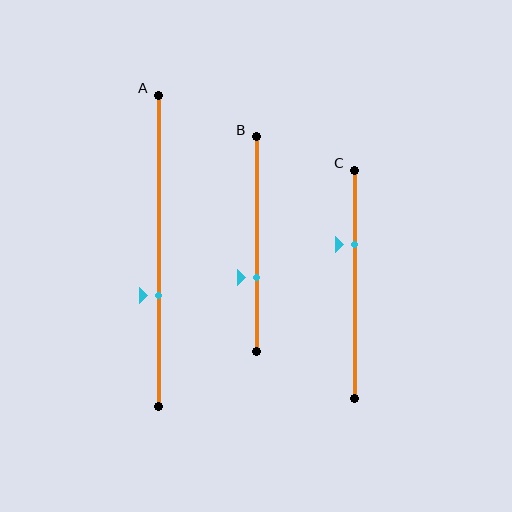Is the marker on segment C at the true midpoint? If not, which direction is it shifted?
No, the marker on segment C is shifted upward by about 17% of the segment length.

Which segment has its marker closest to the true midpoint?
Segment A has its marker closest to the true midpoint.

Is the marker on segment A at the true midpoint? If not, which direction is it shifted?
No, the marker on segment A is shifted downward by about 14% of the segment length.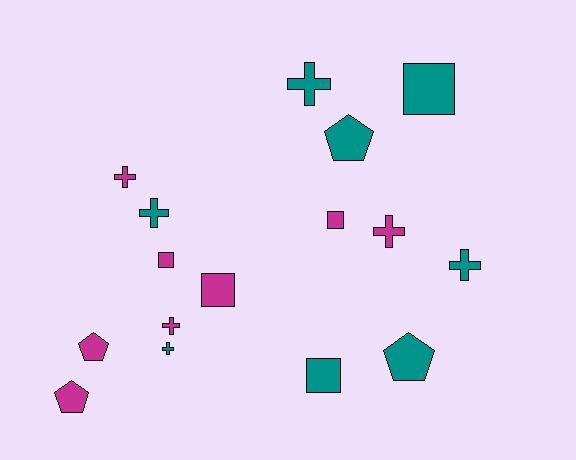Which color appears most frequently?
Teal, with 8 objects.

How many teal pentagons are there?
There are 2 teal pentagons.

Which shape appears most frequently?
Cross, with 7 objects.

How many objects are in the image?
There are 16 objects.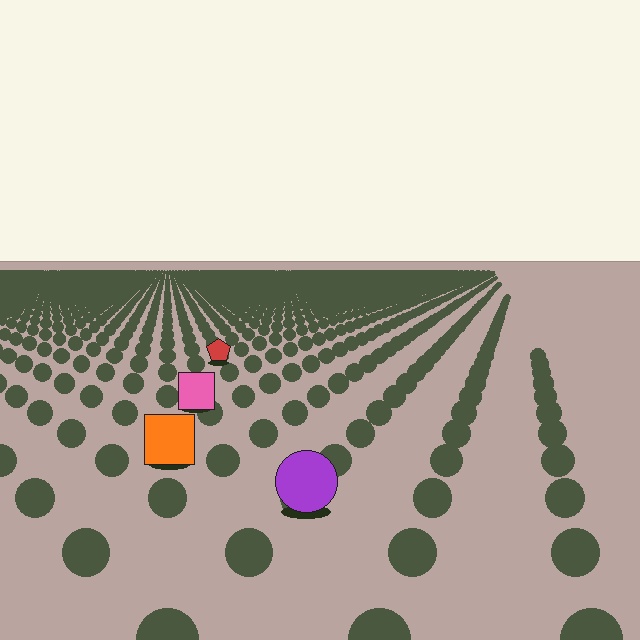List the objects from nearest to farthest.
From nearest to farthest: the purple circle, the orange square, the pink square, the red pentagon.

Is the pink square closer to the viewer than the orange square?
No. The orange square is closer — you can tell from the texture gradient: the ground texture is coarser near it.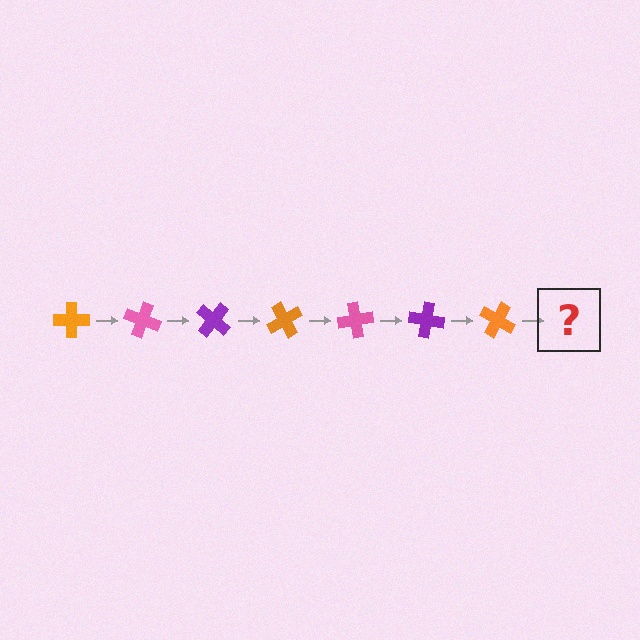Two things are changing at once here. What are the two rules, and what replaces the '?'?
The two rules are that it rotates 20 degrees each step and the color cycles through orange, pink, and purple. The '?' should be a pink cross, rotated 140 degrees from the start.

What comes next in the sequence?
The next element should be a pink cross, rotated 140 degrees from the start.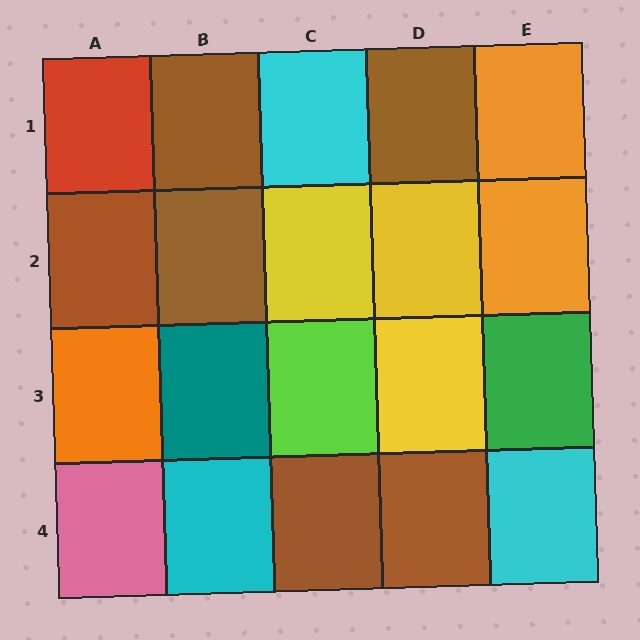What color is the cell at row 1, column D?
Brown.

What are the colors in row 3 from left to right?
Orange, teal, lime, yellow, green.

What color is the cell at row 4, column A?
Pink.